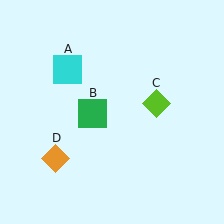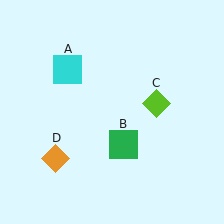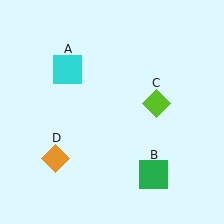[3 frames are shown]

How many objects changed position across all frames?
1 object changed position: green square (object B).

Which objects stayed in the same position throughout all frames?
Cyan square (object A) and lime diamond (object C) and orange diamond (object D) remained stationary.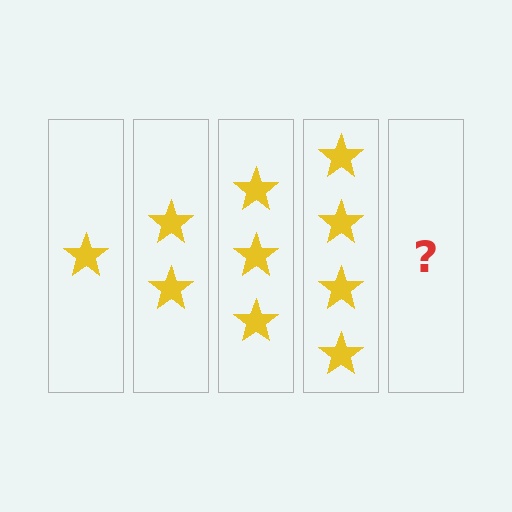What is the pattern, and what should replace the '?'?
The pattern is that each step adds one more star. The '?' should be 5 stars.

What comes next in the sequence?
The next element should be 5 stars.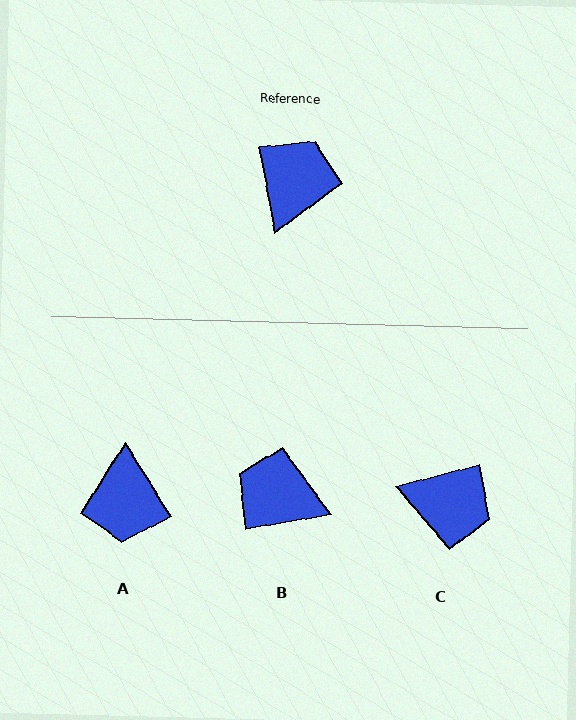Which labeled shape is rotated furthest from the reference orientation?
A, about 158 degrees away.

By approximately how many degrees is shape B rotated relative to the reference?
Approximately 90 degrees counter-clockwise.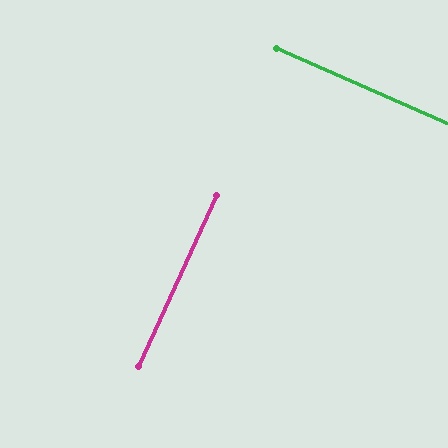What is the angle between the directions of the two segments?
Approximately 89 degrees.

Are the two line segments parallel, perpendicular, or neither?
Perpendicular — they meet at approximately 89°.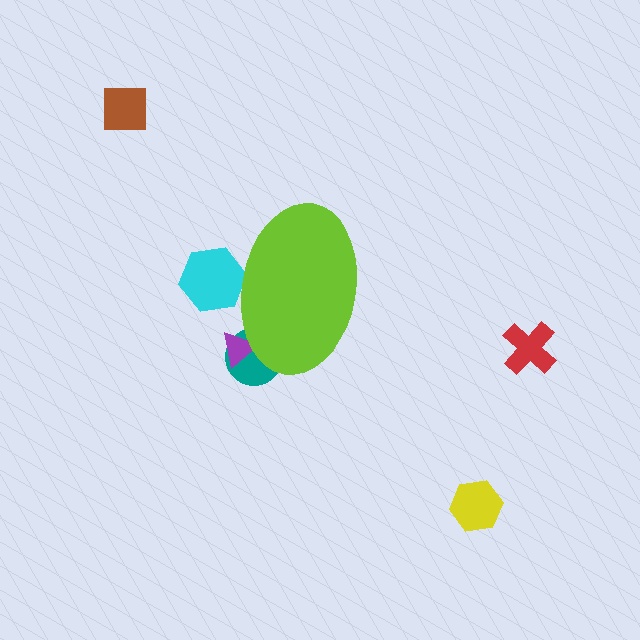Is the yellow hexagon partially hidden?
No, the yellow hexagon is fully visible.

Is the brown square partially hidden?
No, the brown square is fully visible.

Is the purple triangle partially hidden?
Yes, the purple triangle is partially hidden behind the lime ellipse.